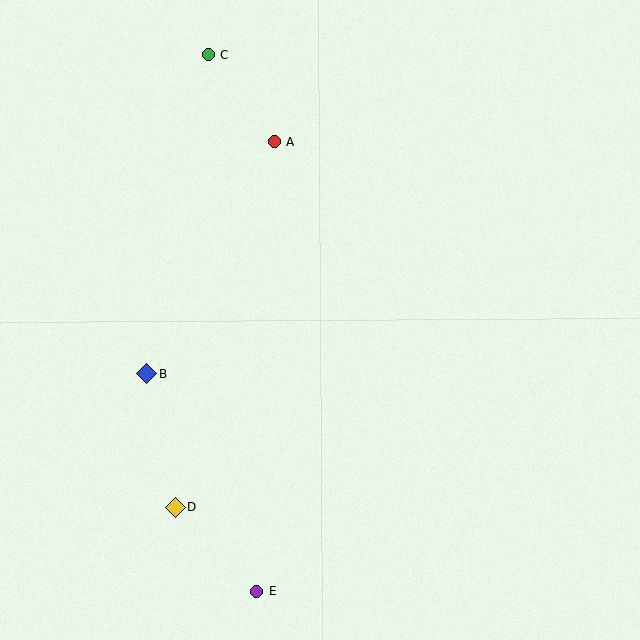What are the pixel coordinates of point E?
Point E is at (256, 591).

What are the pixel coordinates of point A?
Point A is at (274, 142).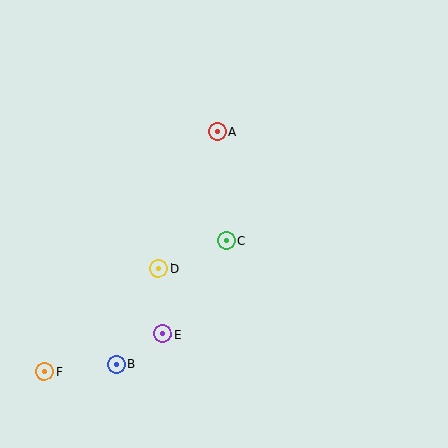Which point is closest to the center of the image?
Point C at (226, 241) is closest to the center.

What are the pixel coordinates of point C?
Point C is at (226, 241).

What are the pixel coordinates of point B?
Point B is at (116, 364).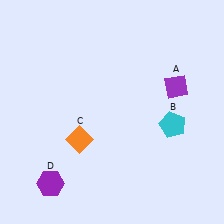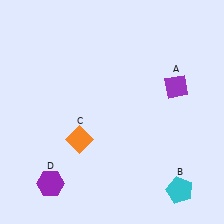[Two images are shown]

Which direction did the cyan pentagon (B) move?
The cyan pentagon (B) moved down.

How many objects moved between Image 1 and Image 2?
1 object moved between the two images.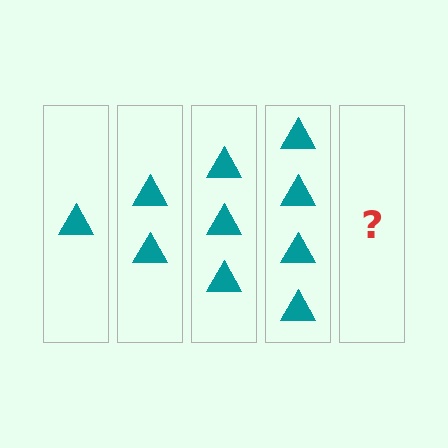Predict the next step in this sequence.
The next step is 5 triangles.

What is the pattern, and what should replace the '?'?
The pattern is that each step adds one more triangle. The '?' should be 5 triangles.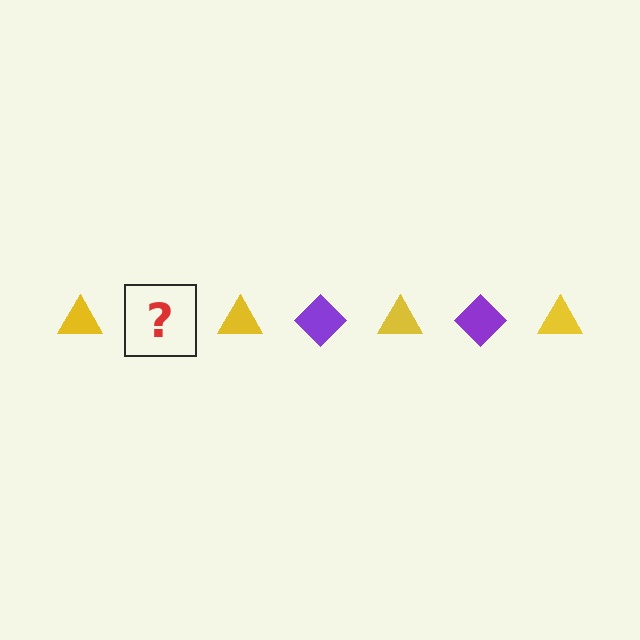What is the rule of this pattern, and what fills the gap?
The rule is that the pattern alternates between yellow triangle and purple diamond. The gap should be filled with a purple diamond.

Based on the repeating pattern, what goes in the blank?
The blank should be a purple diamond.